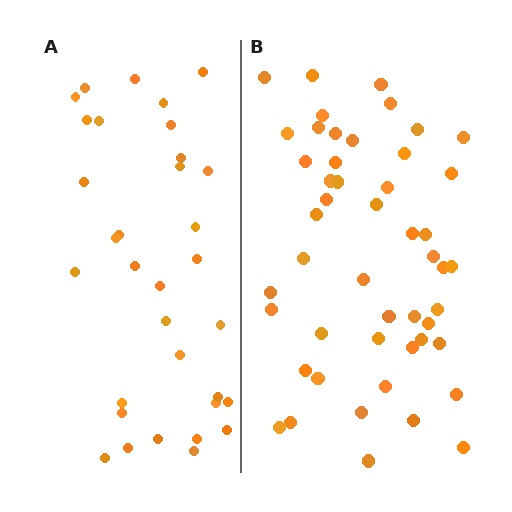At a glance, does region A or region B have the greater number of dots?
Region B (the right region) has more dots.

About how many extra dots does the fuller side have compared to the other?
Region B has approximately 15 more dots than region A.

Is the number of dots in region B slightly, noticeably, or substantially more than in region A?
Region B has substantially more. The ratio is roughly 1.5 to 1.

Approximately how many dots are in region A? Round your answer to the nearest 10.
About 30 dots. (The exact count is 33, which rounds to 30.)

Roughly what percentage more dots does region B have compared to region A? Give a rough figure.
About 50% more.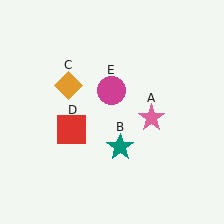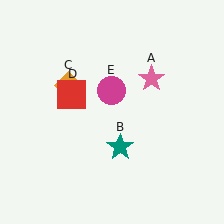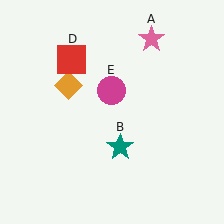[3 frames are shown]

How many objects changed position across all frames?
2 objects changed position: pink star (object A), red square (object D).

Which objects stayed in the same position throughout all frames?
Teal star (object B) and orange diamond (object C) and magenta circle (object E) remained stationary.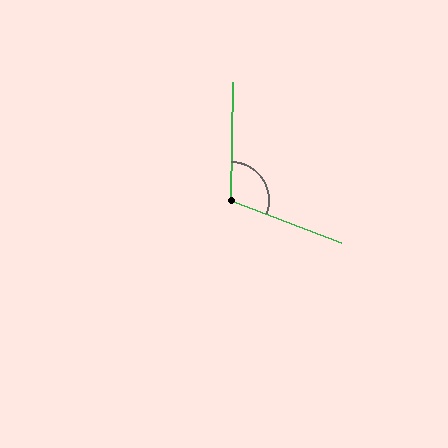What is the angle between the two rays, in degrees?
Approximately 109 degrees.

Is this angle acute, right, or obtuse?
It is obtuse.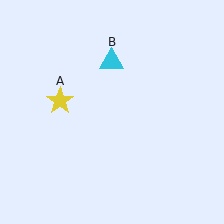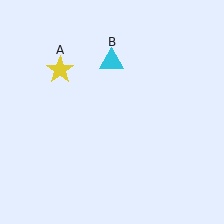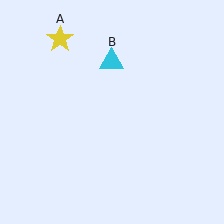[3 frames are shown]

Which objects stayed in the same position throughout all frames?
Cyan triangle (object B) remained stationary.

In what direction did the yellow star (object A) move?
The yellow star (object A) moved up.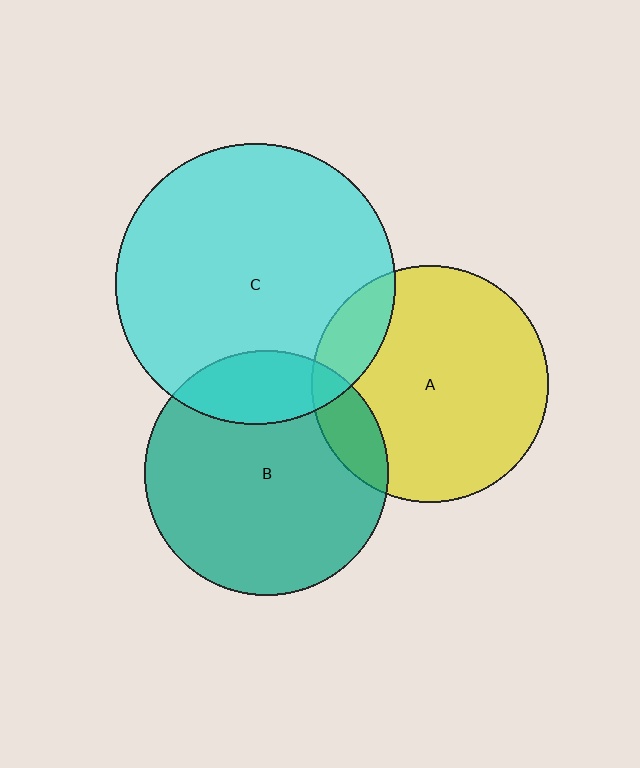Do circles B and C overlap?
Yes.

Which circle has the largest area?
Circle C (cyan).